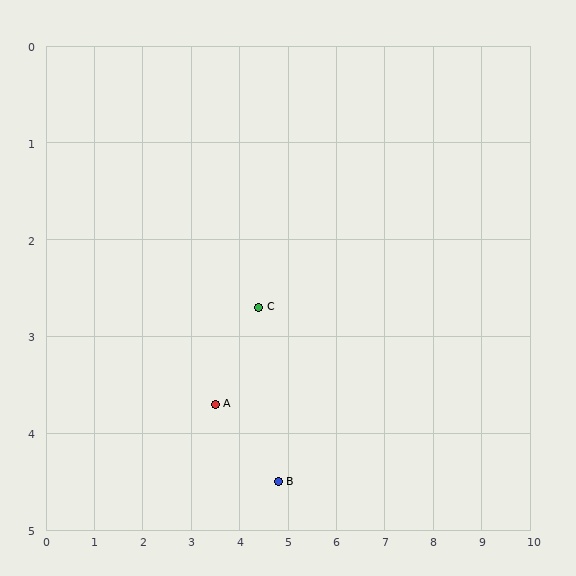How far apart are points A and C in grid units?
Points A and C are about 1.3 grid units apart.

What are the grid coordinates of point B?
Point B is at approximately (4.8, 4.5).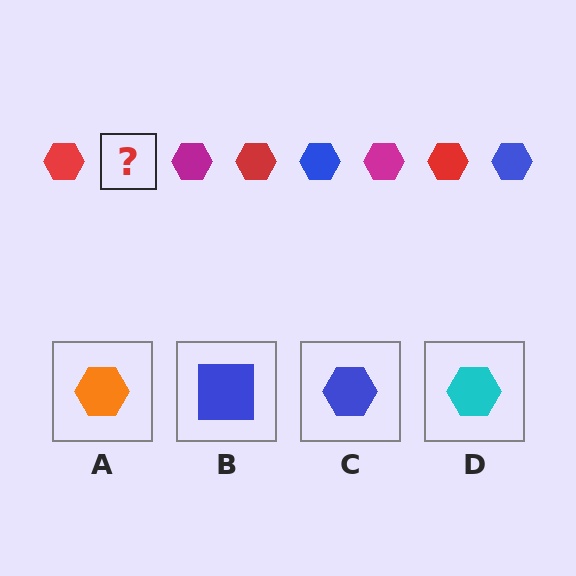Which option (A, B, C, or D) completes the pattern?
C.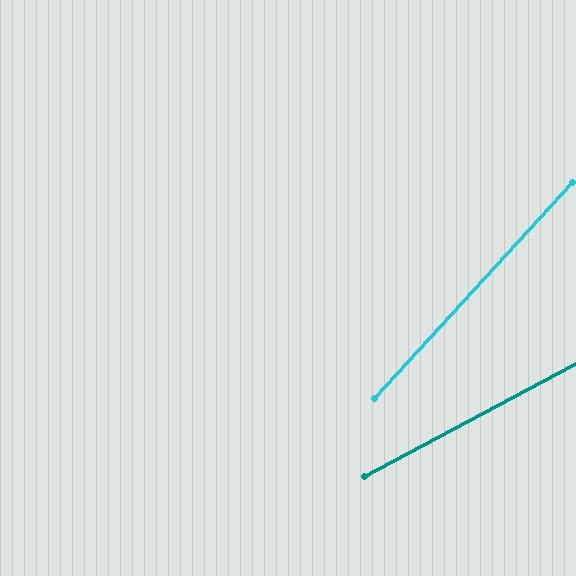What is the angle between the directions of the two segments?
Approximately 19 degrees.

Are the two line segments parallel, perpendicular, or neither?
Neither parallel nor perpendicular — they differ by about 19°.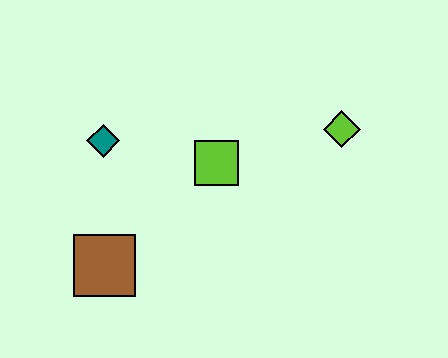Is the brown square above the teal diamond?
No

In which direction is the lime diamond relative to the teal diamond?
The lime diamond is to the right of the teal diamond.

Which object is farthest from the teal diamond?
The lime diamond is farthest from the teal diamond.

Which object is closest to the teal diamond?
The lime square is closest to the teal diamond.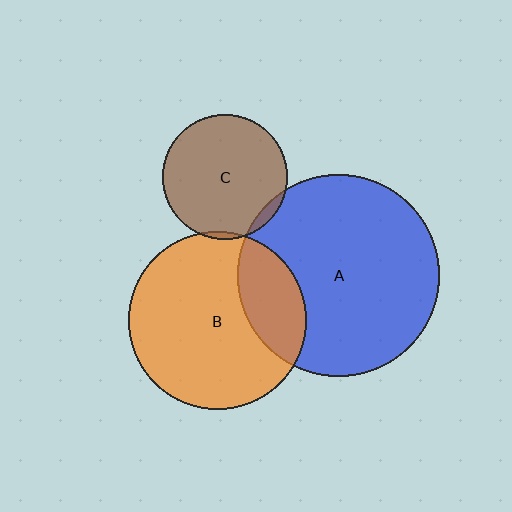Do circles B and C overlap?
Yes.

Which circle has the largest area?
Circle A (blue).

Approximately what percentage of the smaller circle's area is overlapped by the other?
Approximately 5%.